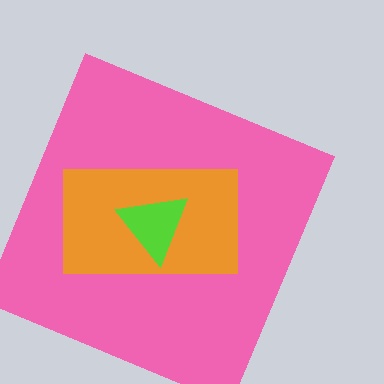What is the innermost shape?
The lime triangle.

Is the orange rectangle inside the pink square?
Yes.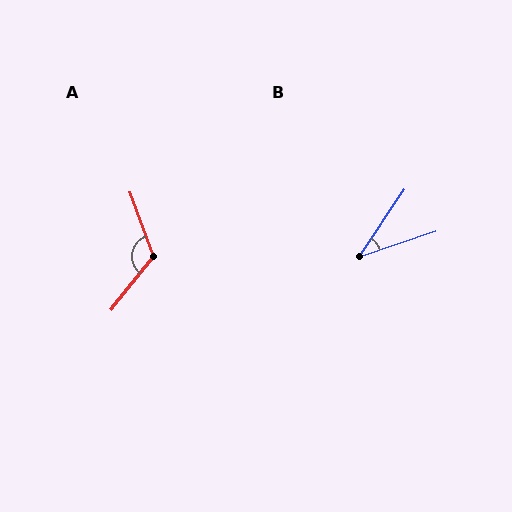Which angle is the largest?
A, at approximately 122 degrees.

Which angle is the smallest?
B, at approximately 38 degrees.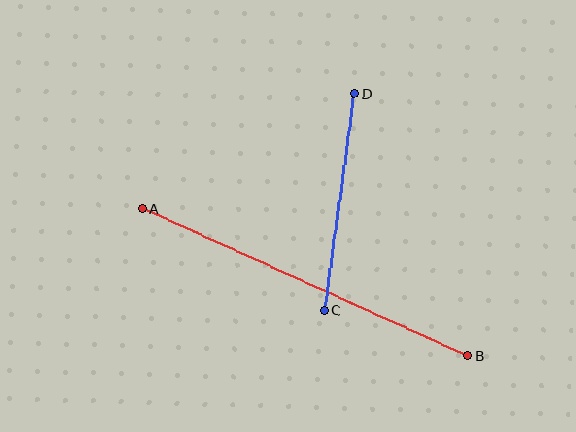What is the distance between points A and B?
The distance is approximately 357 pixels.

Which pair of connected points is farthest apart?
Points A and B are farthest apart.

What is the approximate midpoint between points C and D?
The midpoint is at approximately (339, 202) pixels.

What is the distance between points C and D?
The distance is approximately 219 pixels.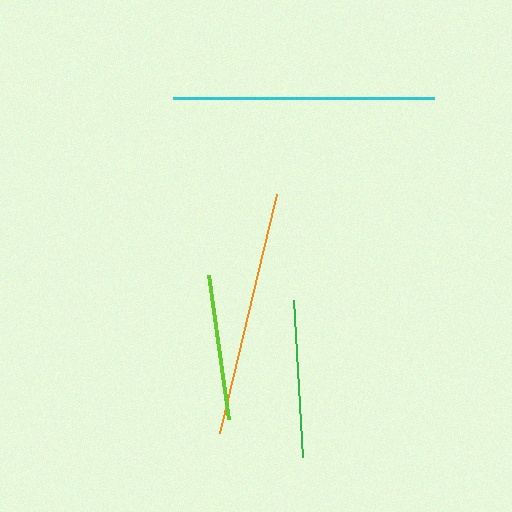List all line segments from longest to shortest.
From longest to shortest: cyan, orange, green, lime.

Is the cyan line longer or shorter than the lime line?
The cyan line is longer than the lime line.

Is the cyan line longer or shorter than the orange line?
The cyan line is longer than the orange line.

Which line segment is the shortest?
The lime line is the shortest at approximately 146 pixels.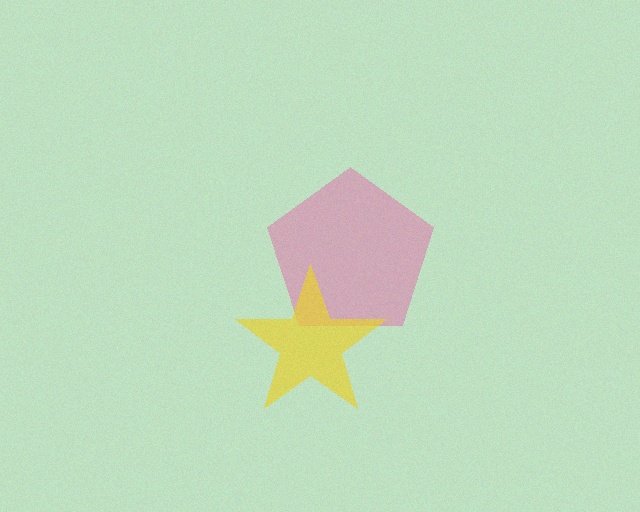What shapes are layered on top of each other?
The layered shapes are: a pink pentagon, a yellow star.